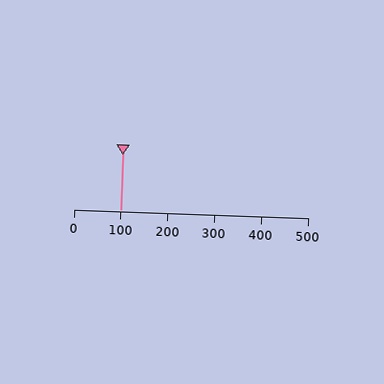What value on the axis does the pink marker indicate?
The marker indicates approximately 100.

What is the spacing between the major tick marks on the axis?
The major ticks are spaced 100 apart.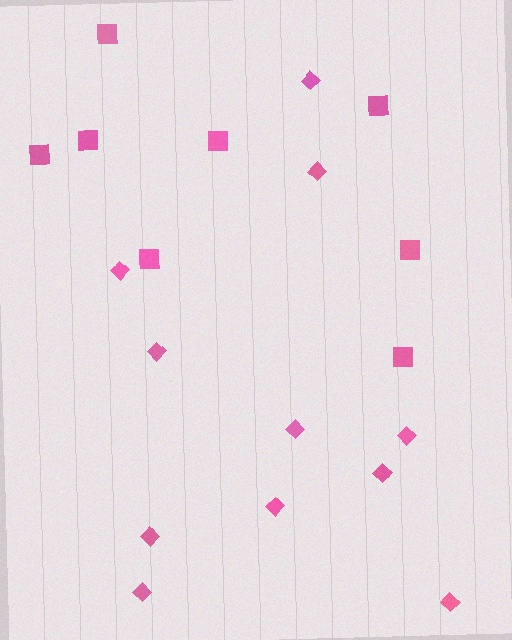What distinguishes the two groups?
There are 2 groups: one group of squares (8) and one group of diamonds (11).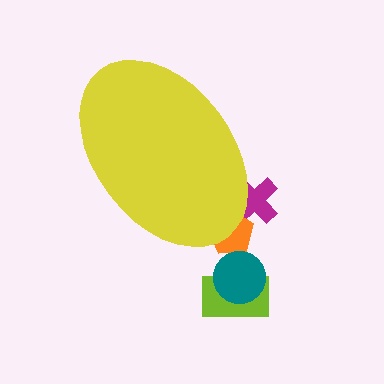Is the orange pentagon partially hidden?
Yes, the orange pentagon is partially hidden behind the yellow ellipse.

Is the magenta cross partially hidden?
Yes, the magenta cross is partially hidden behind the yellow ellipse.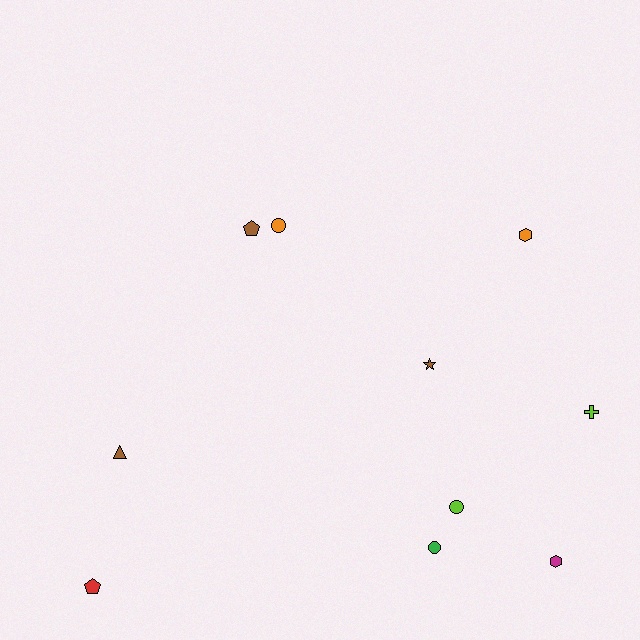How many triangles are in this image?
There is 1 triangle.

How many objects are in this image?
There are 10 objects.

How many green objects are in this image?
There is 1 green object.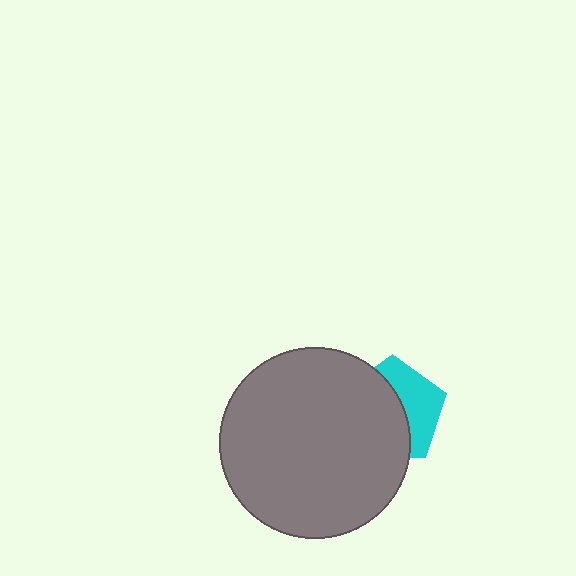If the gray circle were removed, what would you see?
You would see the complete cyan pentagon.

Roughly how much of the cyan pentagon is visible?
A small part of it is visible (roughly 41%).